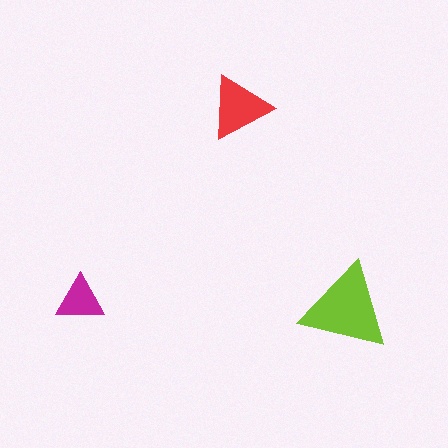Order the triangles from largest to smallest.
the lime one, the red one, the magenta one.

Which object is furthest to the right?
The lime triangle is rightmost.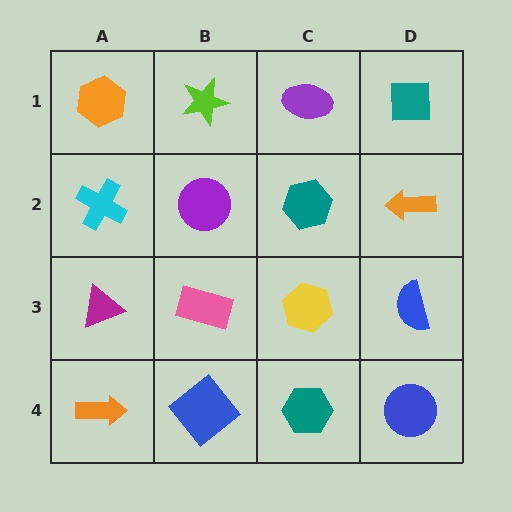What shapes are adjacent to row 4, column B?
A pink rectangle (row 3, column B), an orange arrow (row 4, column A), a teal hexagon (row 4, column C).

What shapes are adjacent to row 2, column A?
An orange hexagon (row 1, column A), a magenta triangle (row 3, column A), a purple circle (row 2, column B).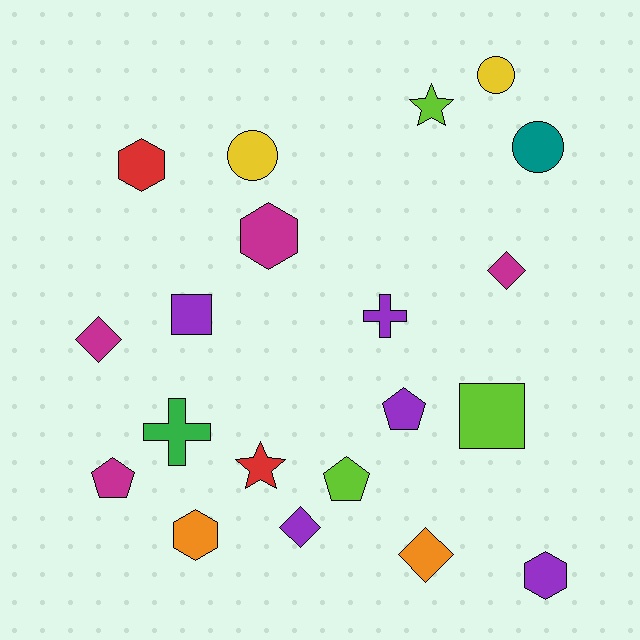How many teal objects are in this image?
There is 1 teal object.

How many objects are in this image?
There are 20 objects.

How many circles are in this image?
There are 3 circles.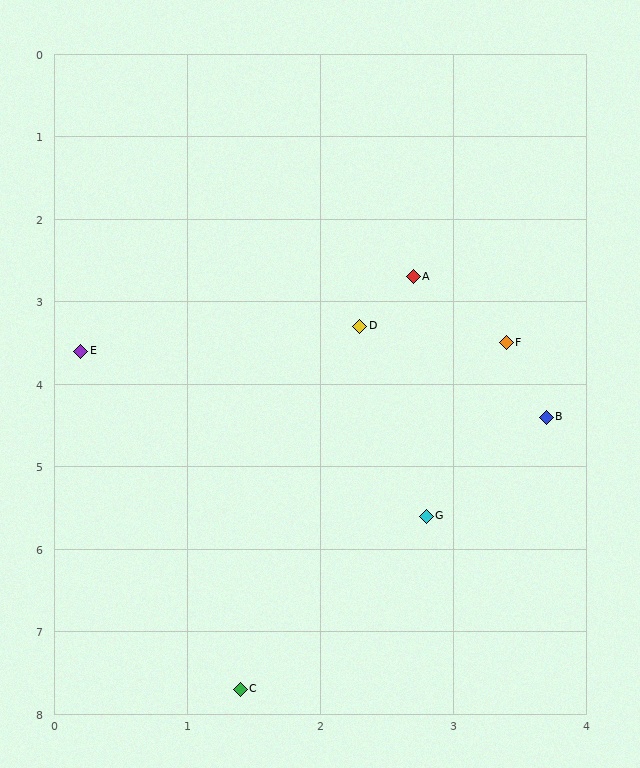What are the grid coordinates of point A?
Point A is at approximately (2.7, 2.7).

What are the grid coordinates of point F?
Point F is at approximately (3.4, 3.5).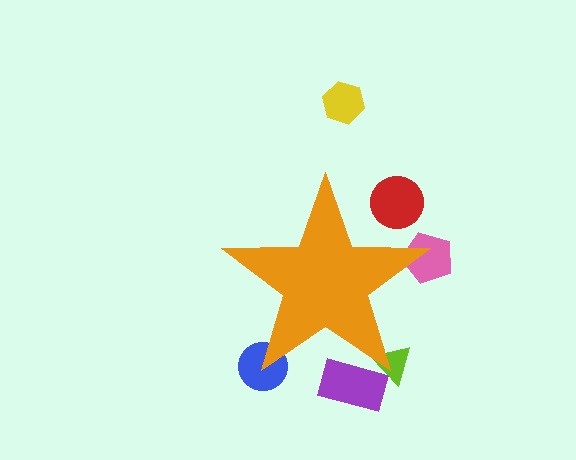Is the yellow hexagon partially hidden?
No, the yellow hexagon is fully visible.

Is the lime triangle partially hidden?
Yes, the lime triangle is partially hidden behind the orange star.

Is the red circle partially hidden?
Yes, the red circle is partially hidden behind the orange star.